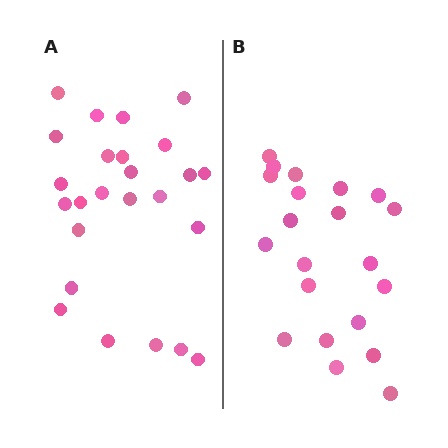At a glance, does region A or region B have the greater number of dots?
Region A (the left region) has more dots.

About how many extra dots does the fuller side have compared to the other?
Region A has about 4 more dots than region B.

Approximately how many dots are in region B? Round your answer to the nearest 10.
About 20 dots. (The exact count is 21, which rounds to 20.)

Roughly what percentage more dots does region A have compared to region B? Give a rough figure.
About 20% more.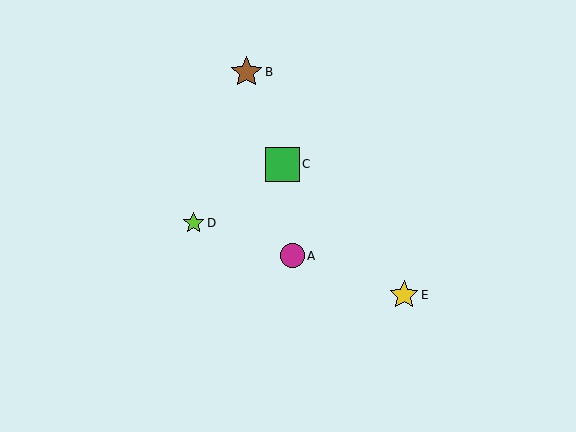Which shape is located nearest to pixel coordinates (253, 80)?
The brown star (labeled B) at (246, 72) is nearest to that location.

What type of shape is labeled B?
Shape B is a brown star.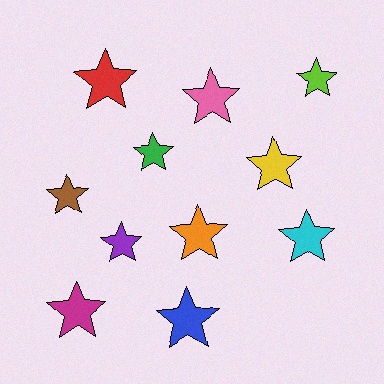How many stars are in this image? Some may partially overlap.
There are 11 stars.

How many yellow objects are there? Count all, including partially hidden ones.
There is 1 yellow object.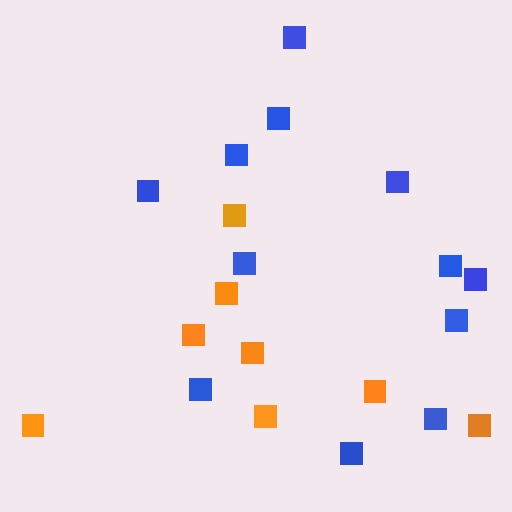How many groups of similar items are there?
There are 2 groups: one group of orange squares (8) and one group of blue squares (12).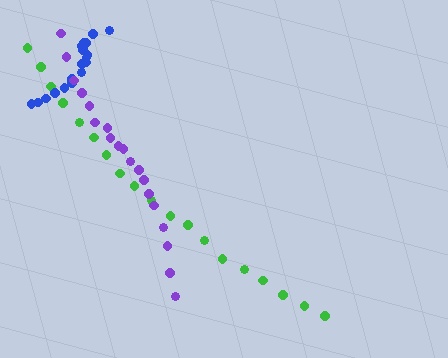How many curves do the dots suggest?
There are 3 distinct paths.